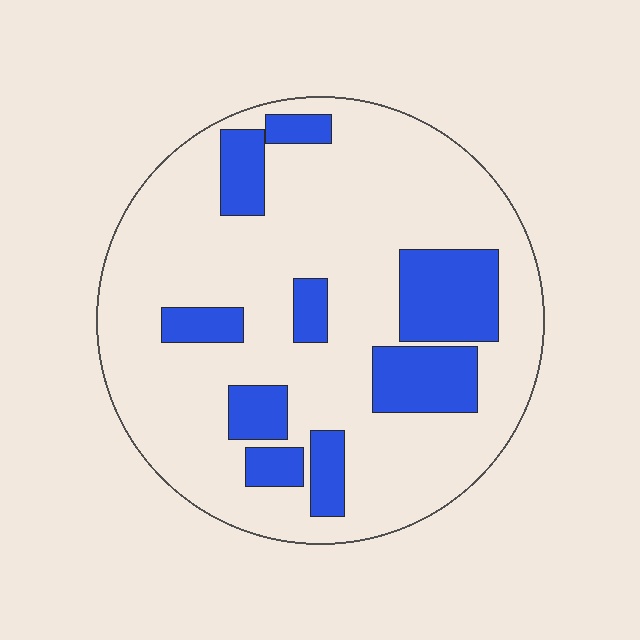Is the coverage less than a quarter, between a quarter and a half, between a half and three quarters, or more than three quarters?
Less than a quarter.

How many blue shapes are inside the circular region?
9.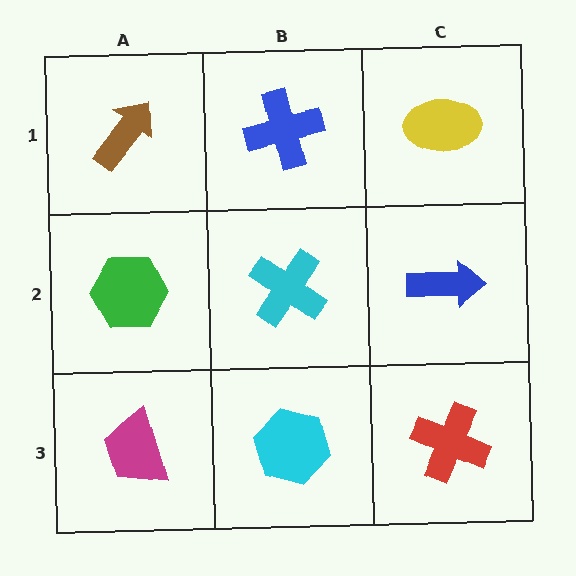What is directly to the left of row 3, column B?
A magenta trapezoid.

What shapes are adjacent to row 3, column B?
A cyan cross (row 2, column B), a magenta trapezoid (row 3, column A), a red cross (row 3, column C).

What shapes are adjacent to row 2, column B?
A blue cross (row 1, column B), a cyan hexagon (row 3, column B), a green hexagon (row 2, column A), a blue arrow (row 2, column C).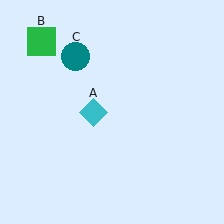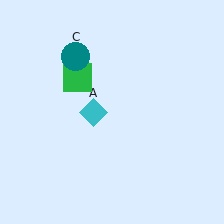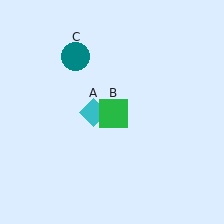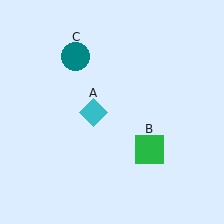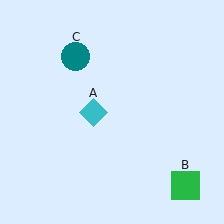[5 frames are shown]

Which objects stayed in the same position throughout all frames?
Cyan diamond (object A) and teal circle (object C) remained stationary.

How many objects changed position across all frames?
1 object changed position: green square (object B).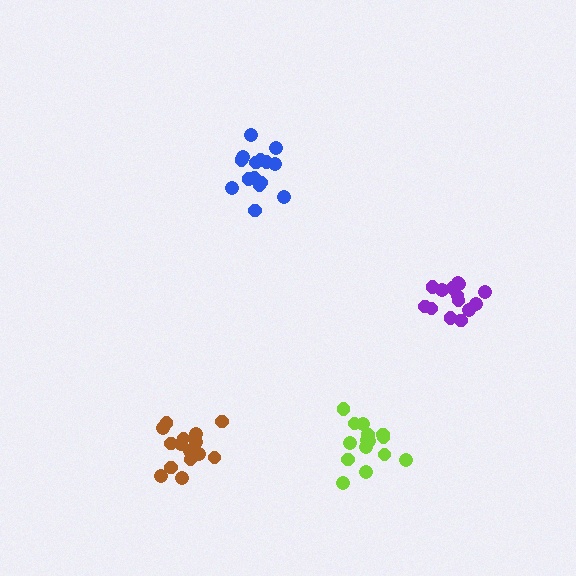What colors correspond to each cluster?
The clusters are colored: purple, blue, lime, brown.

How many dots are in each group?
Group 1: 14 dots, Group 2: 15 dots, Group 3: 15 dots, Group 4: 15 dots (59 total).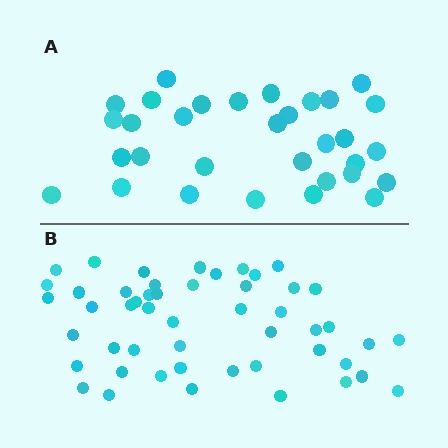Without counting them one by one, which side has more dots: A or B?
Region B (the bottom region) has more dots.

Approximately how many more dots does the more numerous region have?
Region B has approximately 20 more dots than region A.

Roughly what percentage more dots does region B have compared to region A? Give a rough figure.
About 55% more.